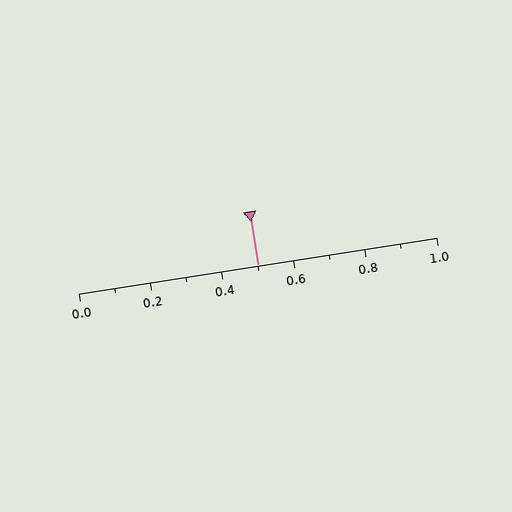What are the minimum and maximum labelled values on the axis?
The axis runs from 0.0 to 1.0.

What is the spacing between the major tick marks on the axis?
The major ticks are spaced 0.2 apart.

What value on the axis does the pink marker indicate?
The marker indicates approximately 0.5.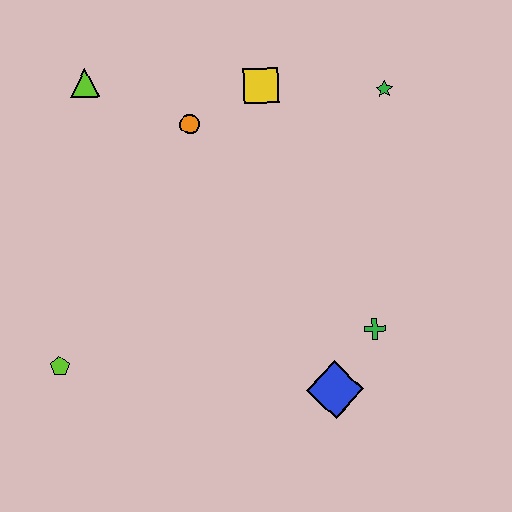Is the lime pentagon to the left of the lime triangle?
Yes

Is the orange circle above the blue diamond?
Yes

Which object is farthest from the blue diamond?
The lime triangle is farthest from the blue diamond.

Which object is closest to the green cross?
The blue diamond is closest to the green cross.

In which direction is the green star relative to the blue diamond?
The green star is above the blue diamond.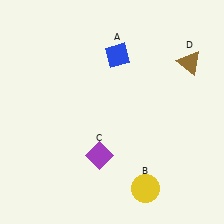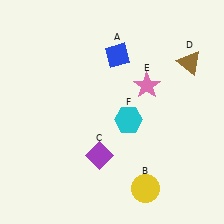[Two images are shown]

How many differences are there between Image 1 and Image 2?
There are 2 differences between the two images.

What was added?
A pink star (E), a cyan hexagon (F) were added in Image 2.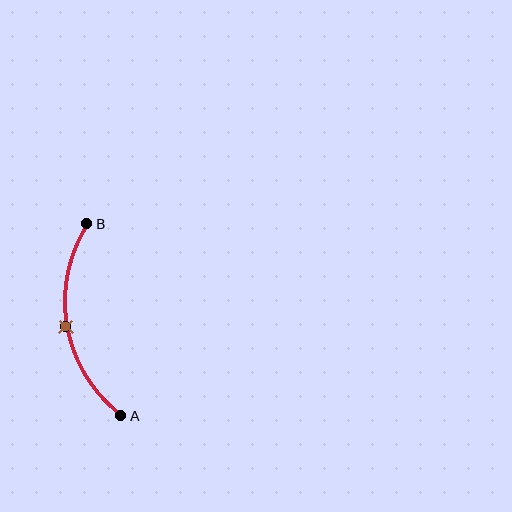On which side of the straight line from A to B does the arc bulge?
The arc bulges to the left of the straight line connecting A and B.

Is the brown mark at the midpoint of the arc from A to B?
Yes. The brown mark lies on the arc at equal arc-length from both A and B — it is the arc midpoint.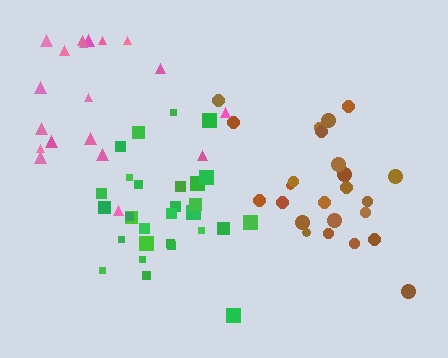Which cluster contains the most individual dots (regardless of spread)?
Green (29).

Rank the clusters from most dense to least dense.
brown, green, pink.